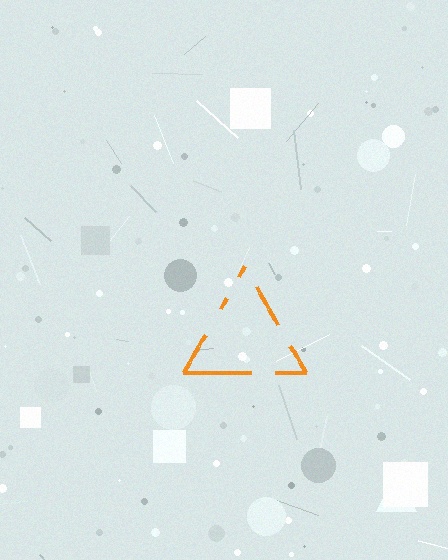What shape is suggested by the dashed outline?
The dashed outline suggests a triangle.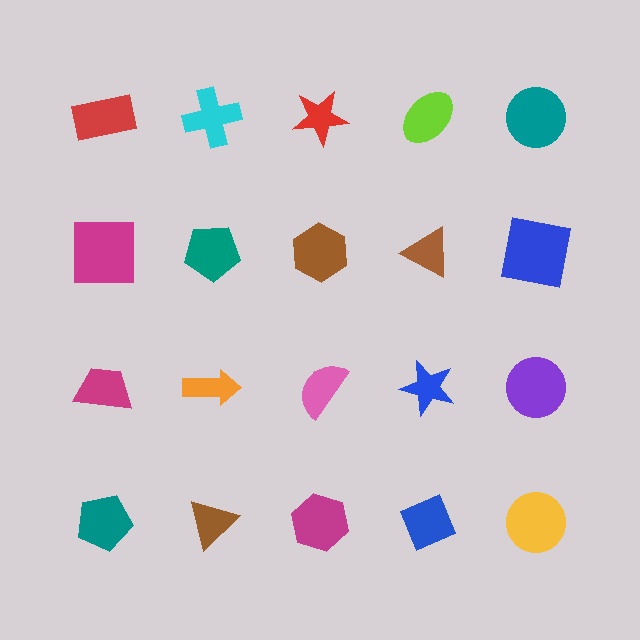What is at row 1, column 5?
A teal circle.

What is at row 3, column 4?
A blue star.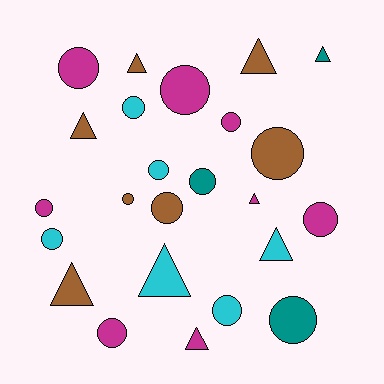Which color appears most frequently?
Magenta, with 8 objects.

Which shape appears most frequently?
Circle, with 15 objects.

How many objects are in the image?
There are 24 objects.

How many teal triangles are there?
There is 1 teal triangle.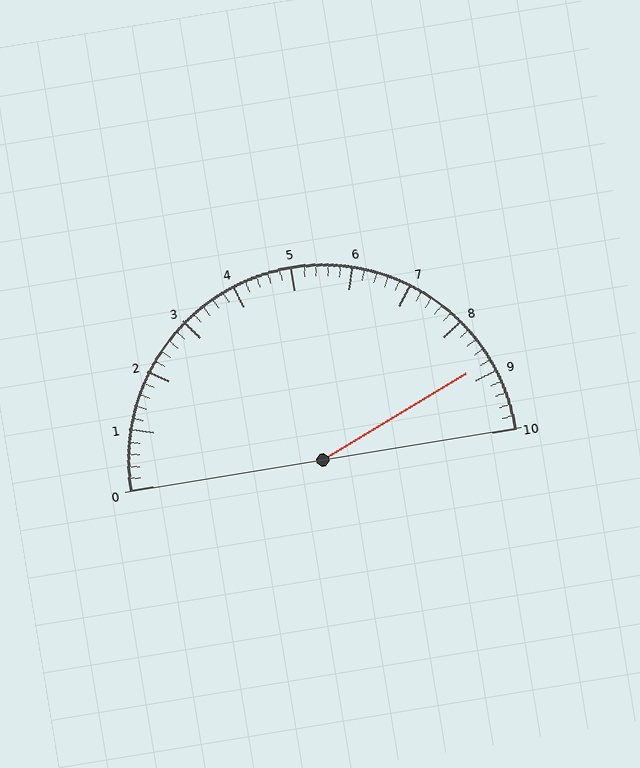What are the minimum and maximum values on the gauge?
The gauge ranges from 0 to 10.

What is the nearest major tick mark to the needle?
The nearest major tick mark is 9.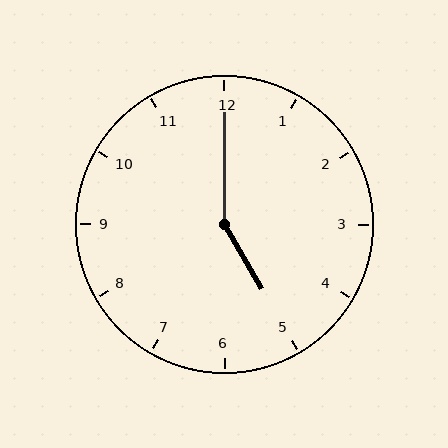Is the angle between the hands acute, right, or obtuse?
It is obtuse.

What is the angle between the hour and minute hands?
Approximately 150 degrees.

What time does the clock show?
5:00.